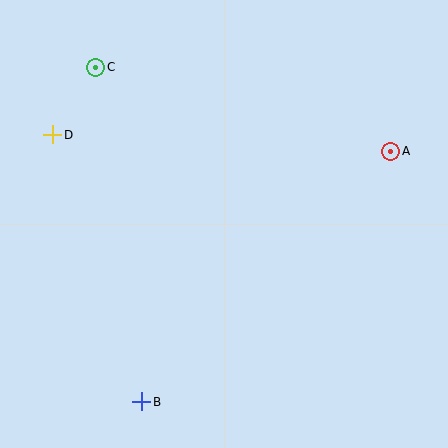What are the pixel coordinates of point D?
Point D is at (53, 135).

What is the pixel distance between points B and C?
The distance between B and C is 338 pixels.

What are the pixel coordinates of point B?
Point B is at (142, 402).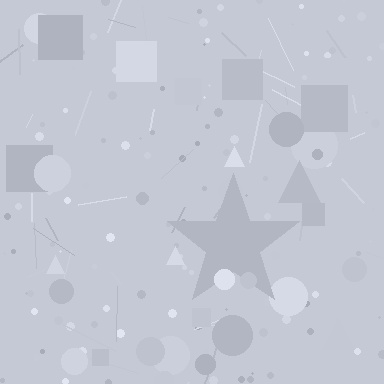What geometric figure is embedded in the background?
A star is embedded in the background.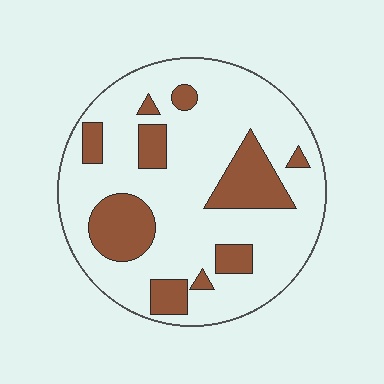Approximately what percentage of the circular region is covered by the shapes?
Approximately 25%.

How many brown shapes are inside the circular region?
10.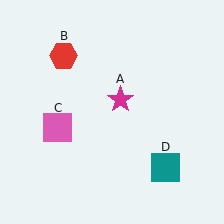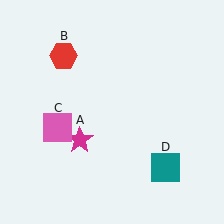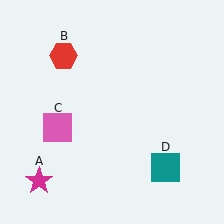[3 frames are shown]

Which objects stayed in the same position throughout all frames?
Red hexagon (object B) and pink square (object C) and teal square (object D) remained stationary.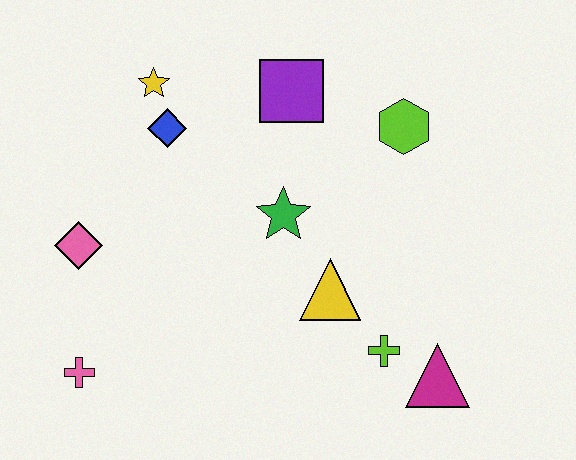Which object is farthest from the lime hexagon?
The pink cross is farthest from the lime hexagon.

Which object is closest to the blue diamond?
The yellow star is closest to the blue diamond.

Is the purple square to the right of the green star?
Yes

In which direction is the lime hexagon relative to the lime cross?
The lime hexagon is above the lime cross.